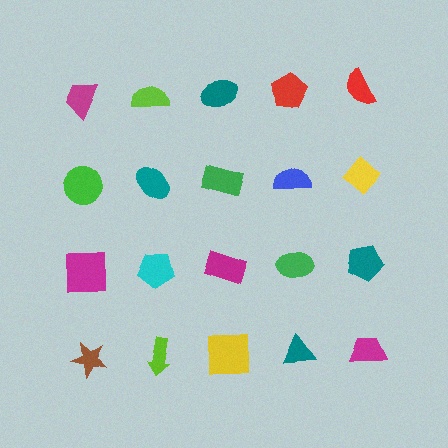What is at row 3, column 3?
A magenta rectangle.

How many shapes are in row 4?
5 shapes.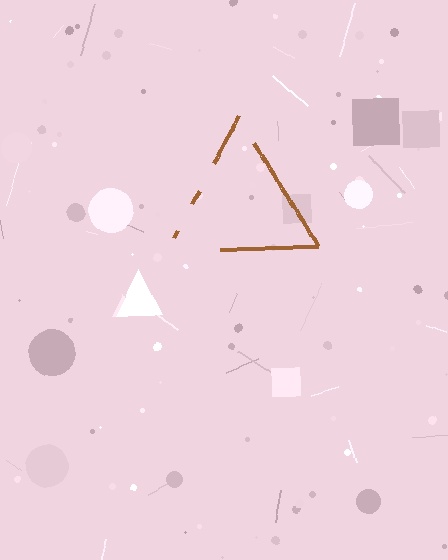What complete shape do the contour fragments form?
The contour fragments form a triangle.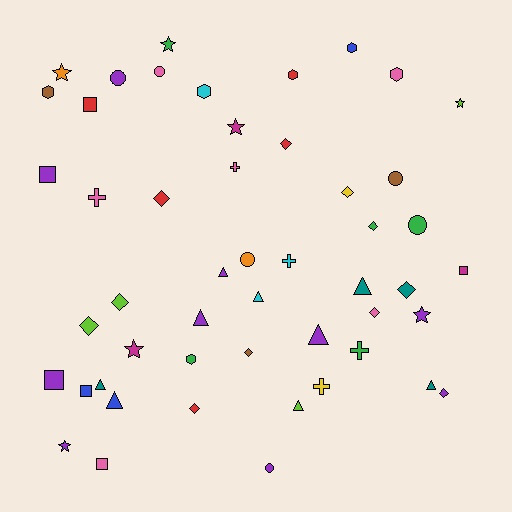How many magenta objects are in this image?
There are 3 magenta objects.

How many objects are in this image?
There are 50 objects.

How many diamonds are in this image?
There are 11 diamonds.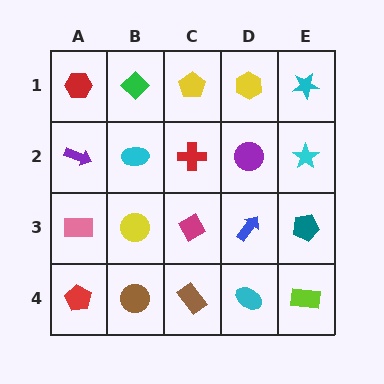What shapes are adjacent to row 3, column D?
A purple circle (row 2, column D), a cyan ellipse (row 4, column D), a magenta diamond (row 3, column C), a teal pentagon (row 3, column E).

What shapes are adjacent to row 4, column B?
A yellow circle (row 3, column B), a red pentagon (row 4, column A), a brown rectangle (row 4, column C).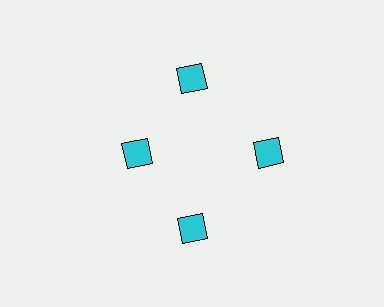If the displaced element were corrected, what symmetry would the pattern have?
It would have 4-fold rotational symmetry — the pattern would map onto itself every 90 degrees.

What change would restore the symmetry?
The symmetry would be restored by moving it outward, back onto the ring so that all 4 squares sit at equal angles and equal distance from the center.